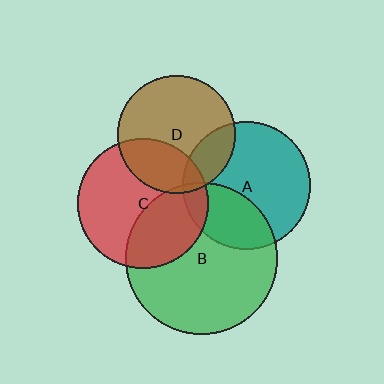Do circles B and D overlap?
Yes.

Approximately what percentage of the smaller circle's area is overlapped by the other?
Approximately 5%.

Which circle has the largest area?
Circle B (green).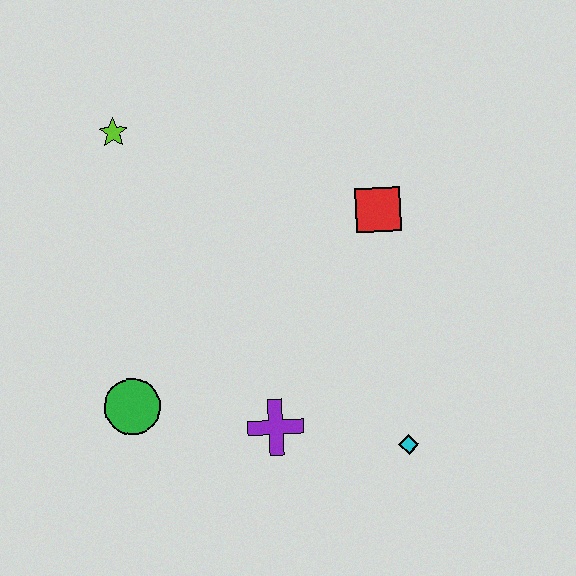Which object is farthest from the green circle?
The red square is farthest from the green circle.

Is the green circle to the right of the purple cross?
No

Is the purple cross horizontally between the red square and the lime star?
Yes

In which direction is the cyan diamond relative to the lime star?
The cyan diamond is below the lime star.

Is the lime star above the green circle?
Yes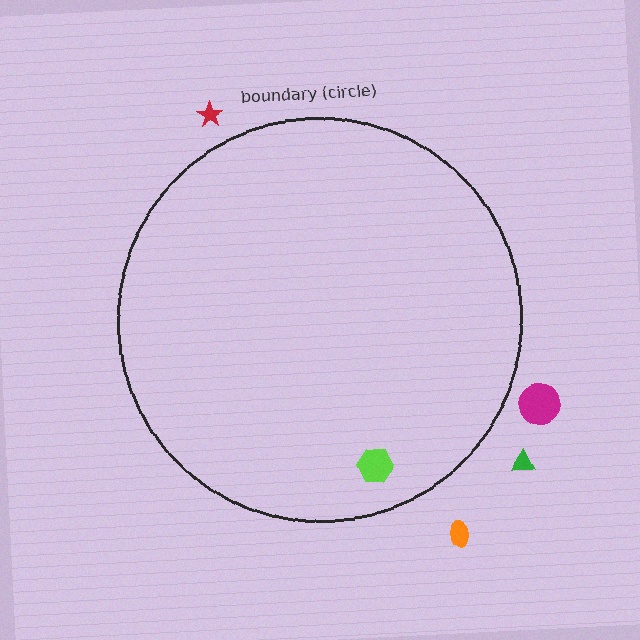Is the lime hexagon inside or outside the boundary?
Inside.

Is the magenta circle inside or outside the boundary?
Outside.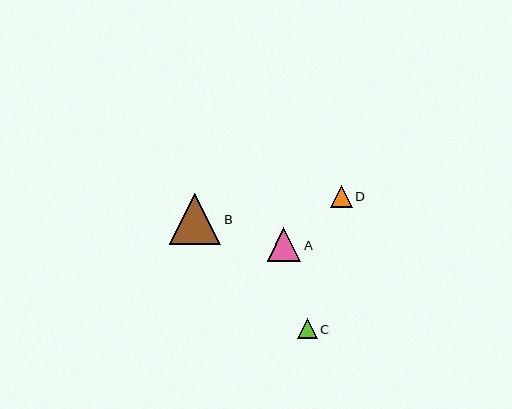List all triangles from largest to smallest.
From largest to smallest: B, A, D, C.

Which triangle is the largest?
Triangle B is the largest with a size of approximately 52 pixels.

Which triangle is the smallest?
Triangle C is the smallest with a size of approximately 20 pixels.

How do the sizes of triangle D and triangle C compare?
Triangle D and triangle C are approximately the same size.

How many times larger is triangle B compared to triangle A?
Triangle B is approximately 1.5 times the size of triangle A.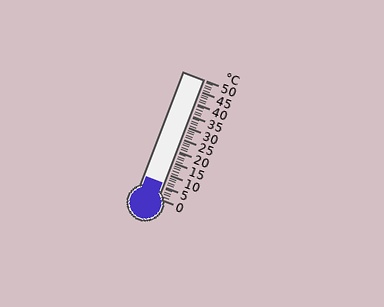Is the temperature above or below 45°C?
The temperature is below 45°C.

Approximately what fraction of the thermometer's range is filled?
The thermometer is filled to approximately 10% of its range.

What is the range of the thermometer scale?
The thermometer scale ranges from 0°C to 50°C.